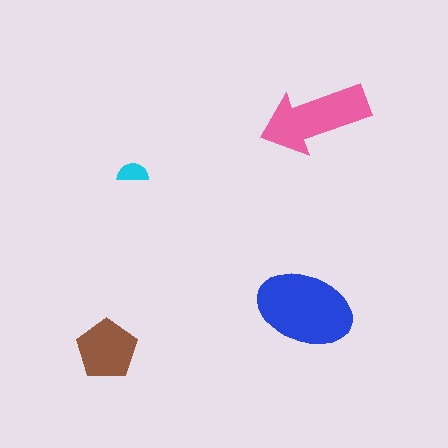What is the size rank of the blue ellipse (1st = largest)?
1st.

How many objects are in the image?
There are 4 objects in the image.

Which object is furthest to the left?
The brown pentagon is leftmost.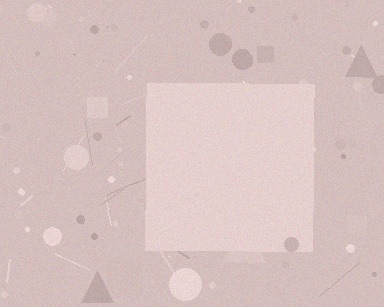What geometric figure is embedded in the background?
A square is embedded in the background.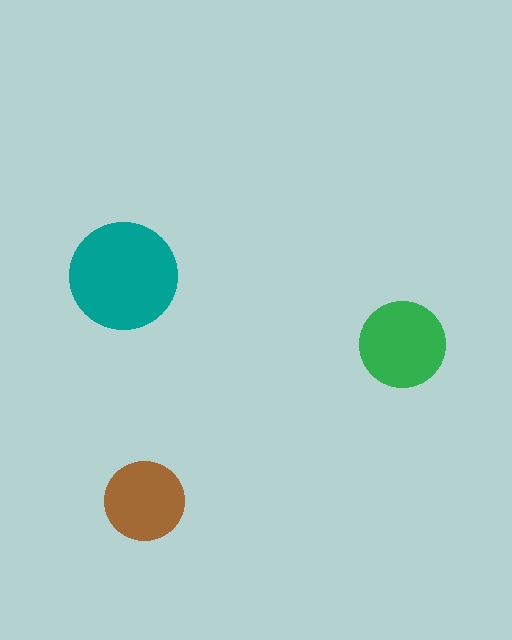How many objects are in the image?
There are 3 objects in the image.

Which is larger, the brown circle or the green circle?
The green one.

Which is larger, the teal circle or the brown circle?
The teal one.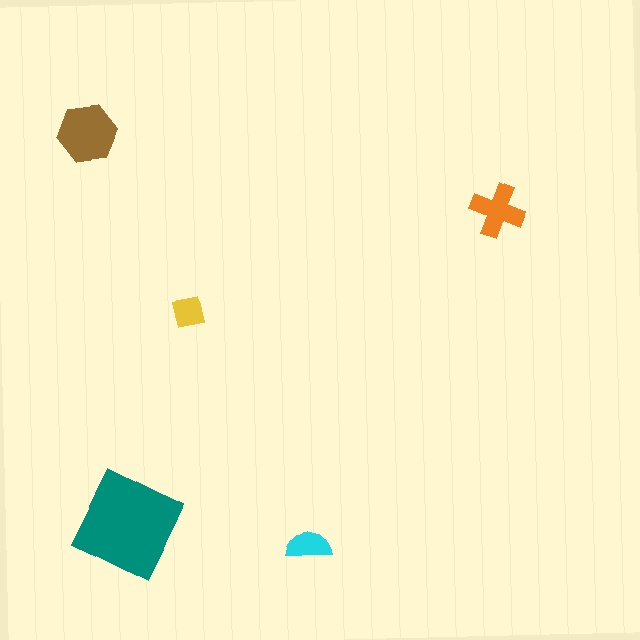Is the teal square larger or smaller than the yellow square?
Larger.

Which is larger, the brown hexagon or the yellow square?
The brown hexagon.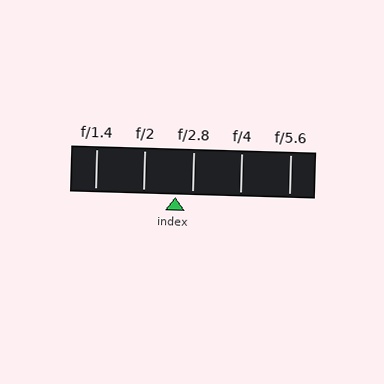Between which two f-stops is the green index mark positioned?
The index mark is between f/2 and f/2.8.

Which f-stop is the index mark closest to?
The index mark is closest to f/2.8.